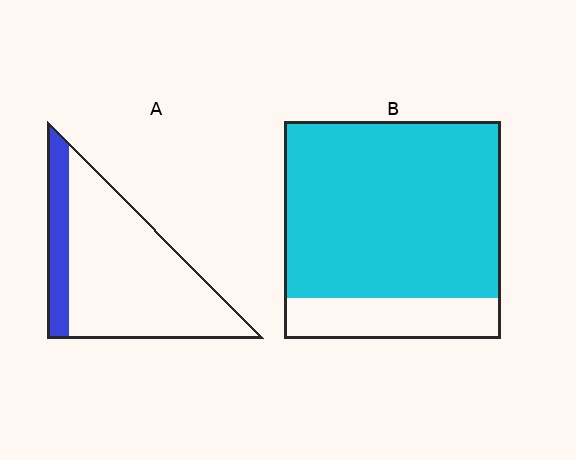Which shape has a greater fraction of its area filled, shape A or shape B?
Shape B.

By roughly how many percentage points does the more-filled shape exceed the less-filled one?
By roughly 60 percentage points (B over A).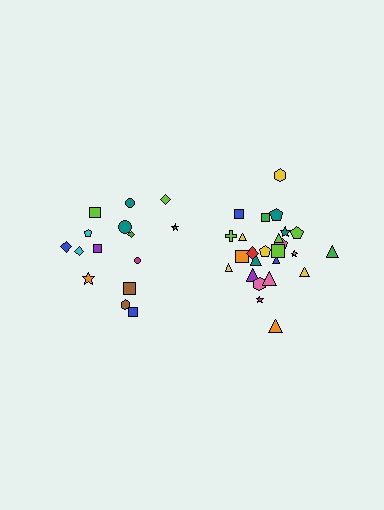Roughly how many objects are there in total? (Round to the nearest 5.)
Roughly 40 objects in total.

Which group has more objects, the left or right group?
The right group.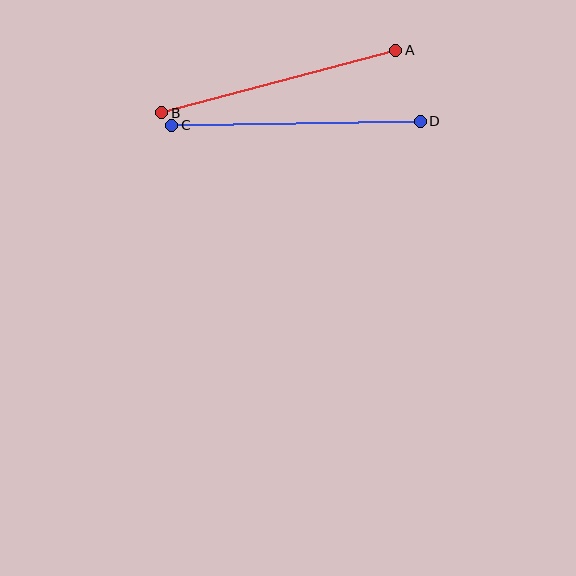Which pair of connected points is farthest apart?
Points C and D are farthest apart.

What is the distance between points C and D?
The distance is approximately 249 pixels.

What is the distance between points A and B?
The distance is approximately 242 pixels.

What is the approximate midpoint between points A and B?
The midpoint is at approximately (279, 82) pixels.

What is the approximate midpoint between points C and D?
The midpoint is at approximately (296, 123) pixels.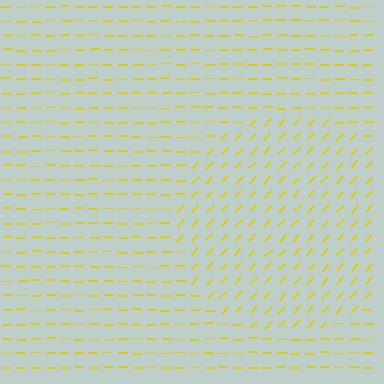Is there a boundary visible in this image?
Yes, there is a texture boundary formed by a change in line orientation.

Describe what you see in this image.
The image is filled with small yellow line segments. A circle region in the image has lines oriented differently from the surrounding lines, creating a visible texture boundary.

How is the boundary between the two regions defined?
The boundary is defined purely by a change in line orientation (approximately 45 degrees difference). All lines are the same color and thickness.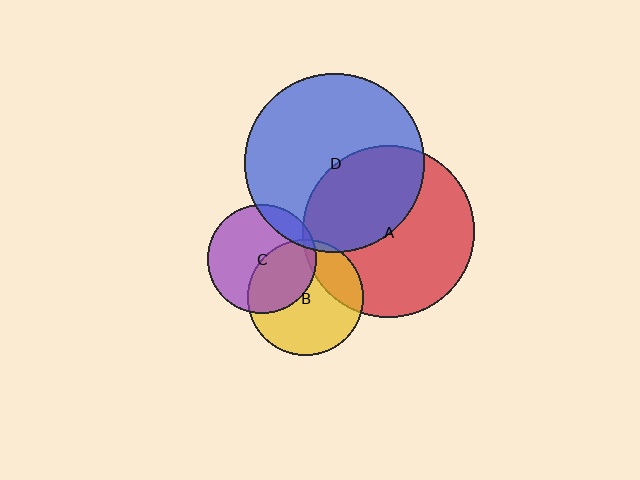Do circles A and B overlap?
Yes.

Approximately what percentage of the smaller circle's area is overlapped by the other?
Approximately 25%.